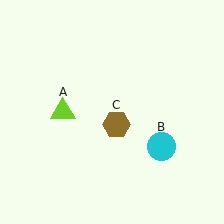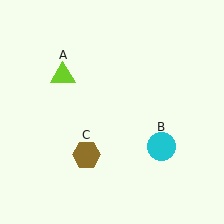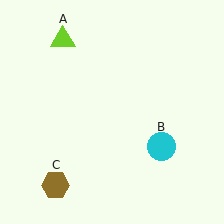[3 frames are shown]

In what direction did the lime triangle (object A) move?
The lime triangle (object A) moved up.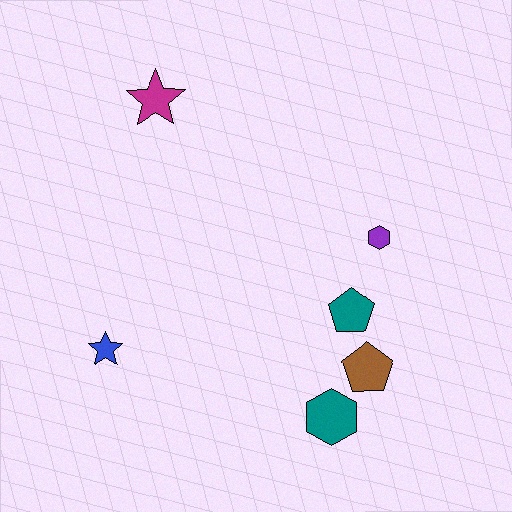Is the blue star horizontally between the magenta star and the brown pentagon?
No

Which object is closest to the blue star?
The teal hexagon is closest to the blue star.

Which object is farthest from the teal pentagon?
The magenta star is farthest from the teal pentagon.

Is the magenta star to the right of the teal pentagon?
No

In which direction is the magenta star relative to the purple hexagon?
The magenta star is to the left of the purple hexagon.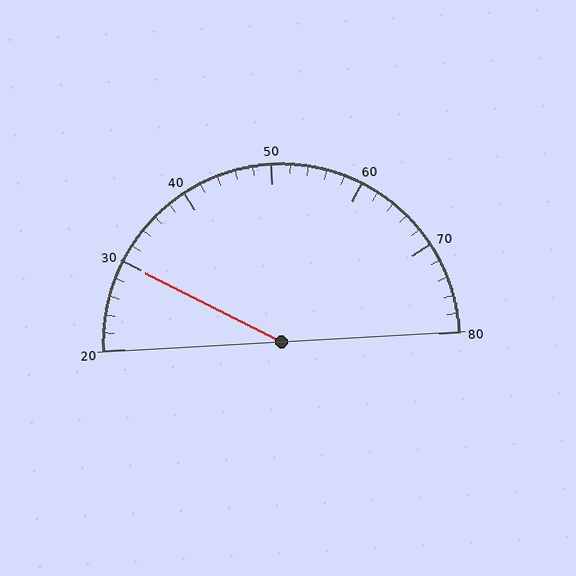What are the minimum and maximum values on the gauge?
The gauge ranges from 20 to 80.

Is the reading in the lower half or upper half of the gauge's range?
The reading is in the lower half of the range (20 to 80).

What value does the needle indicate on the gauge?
The needle indicates approximately 30.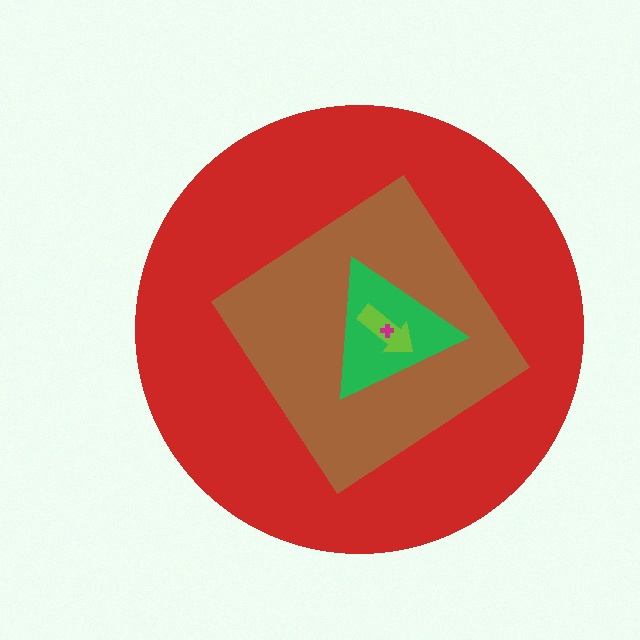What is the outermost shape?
The red circle.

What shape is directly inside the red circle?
The brown diamond.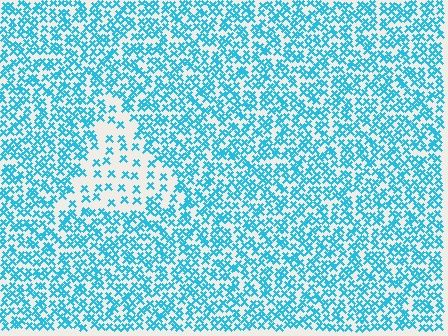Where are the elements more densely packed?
The elements are more densely packed outside the triangle boundary.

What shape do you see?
I see a triangle.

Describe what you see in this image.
The image contains small cyan elements arranged at two different densities. A triangle-shaped region is visible where the elements are less densely packed than the surrounding area.